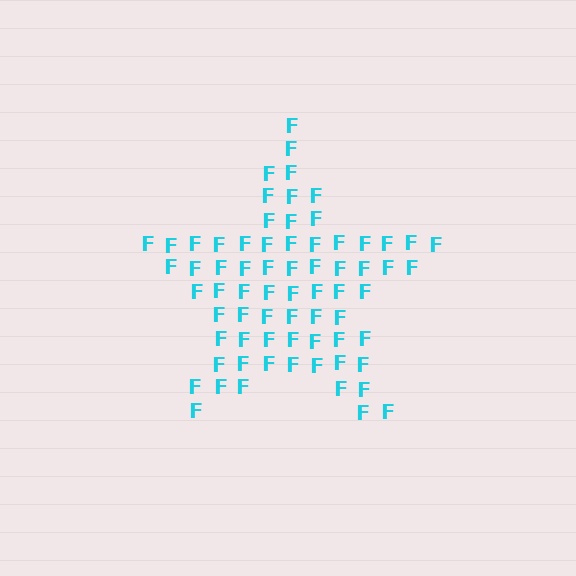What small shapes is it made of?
It is made of small letter F's.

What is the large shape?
The large shape is a star.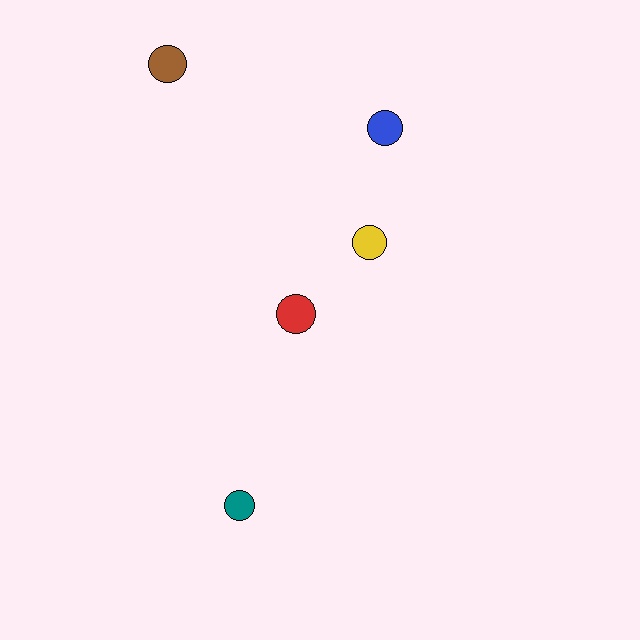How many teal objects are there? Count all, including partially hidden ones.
There is 1 teal object.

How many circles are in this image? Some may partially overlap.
There are 5 circles.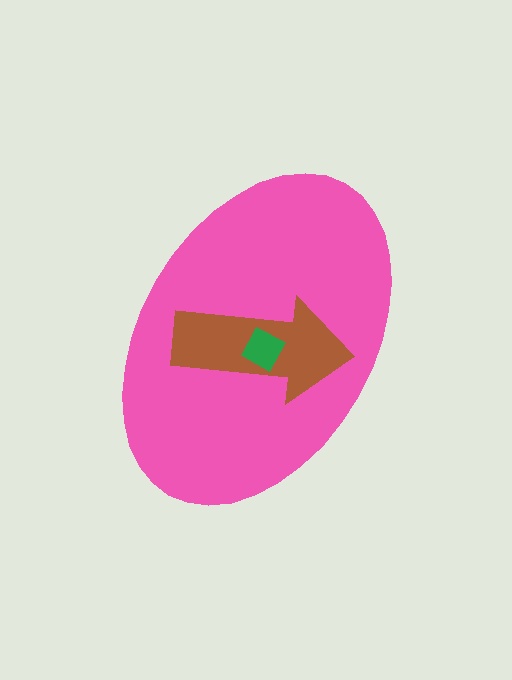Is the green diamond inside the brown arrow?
Yes.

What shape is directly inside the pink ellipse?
The brown arrow.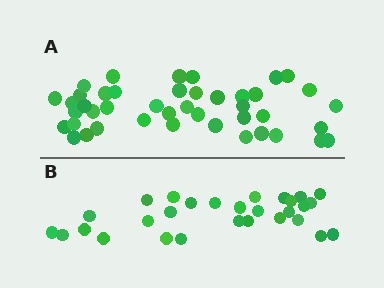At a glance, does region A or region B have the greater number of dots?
Region A (the top region) has more dots.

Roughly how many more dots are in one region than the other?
Region A has approximately 15 more dots than region B.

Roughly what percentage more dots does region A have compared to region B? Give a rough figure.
About 50% more.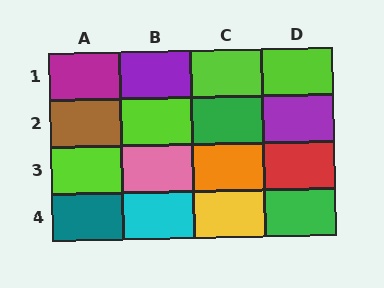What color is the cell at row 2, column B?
Lime.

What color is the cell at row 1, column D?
Lime.